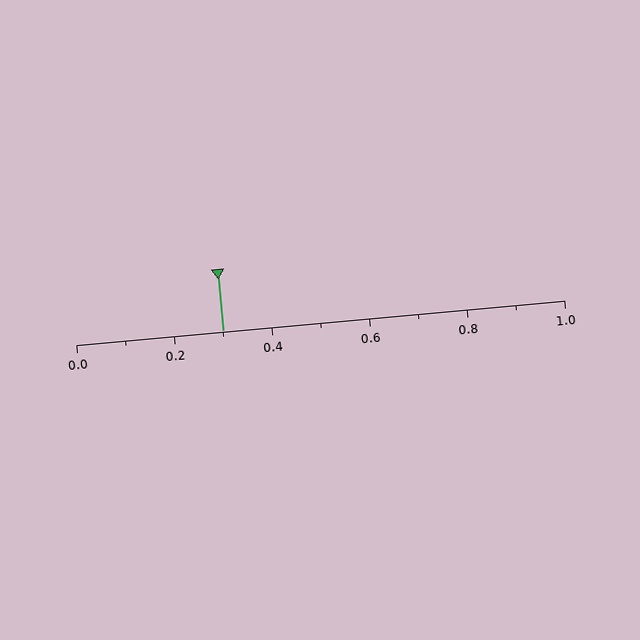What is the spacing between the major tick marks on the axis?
The major ticks are spaced 0.2 apart.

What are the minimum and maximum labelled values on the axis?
The axis runs from 0.0 to 1.0.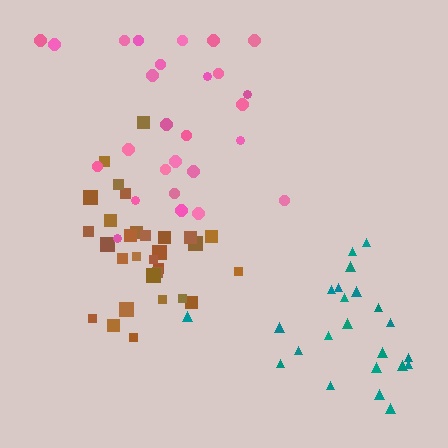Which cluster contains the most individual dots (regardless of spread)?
Brown (30).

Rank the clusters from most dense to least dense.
brown, teal, pink.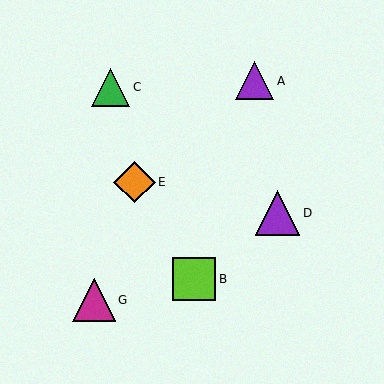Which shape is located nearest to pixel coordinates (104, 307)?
The magenta triangle (labeled G) at (94, 300) is nearest to that location.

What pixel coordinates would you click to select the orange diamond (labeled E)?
Click at (134, 182) to select the orange diamond E.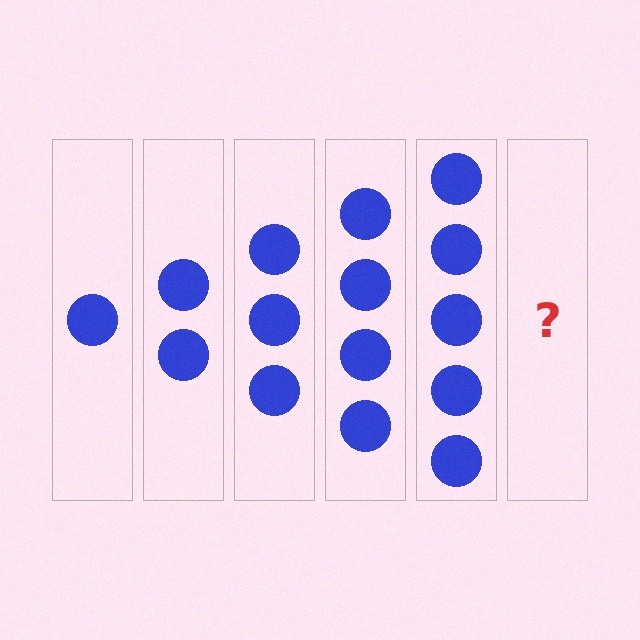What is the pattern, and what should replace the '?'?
The pattern is that each step adds one more circle. The '?' should be 6 circles.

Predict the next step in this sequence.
The next step is 6 circles.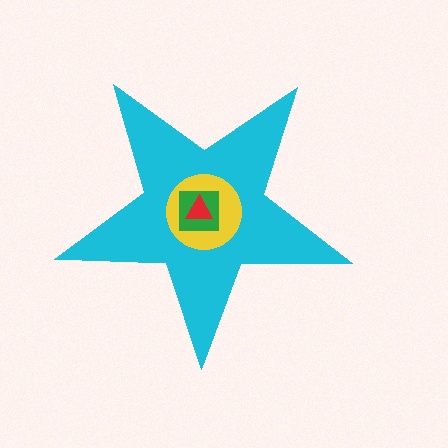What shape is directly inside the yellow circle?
The green square.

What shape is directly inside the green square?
The red triangle.